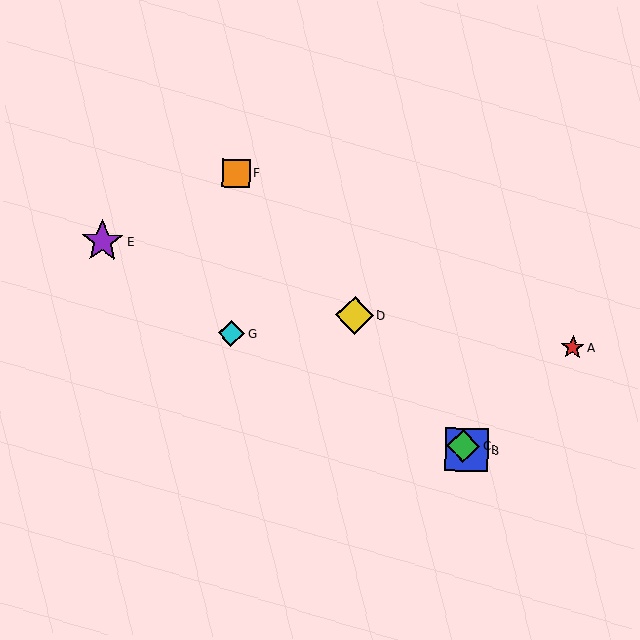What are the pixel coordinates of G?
Object G is at (231, 333).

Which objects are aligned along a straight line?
Objects B, C, D, F are aligned along a straight line.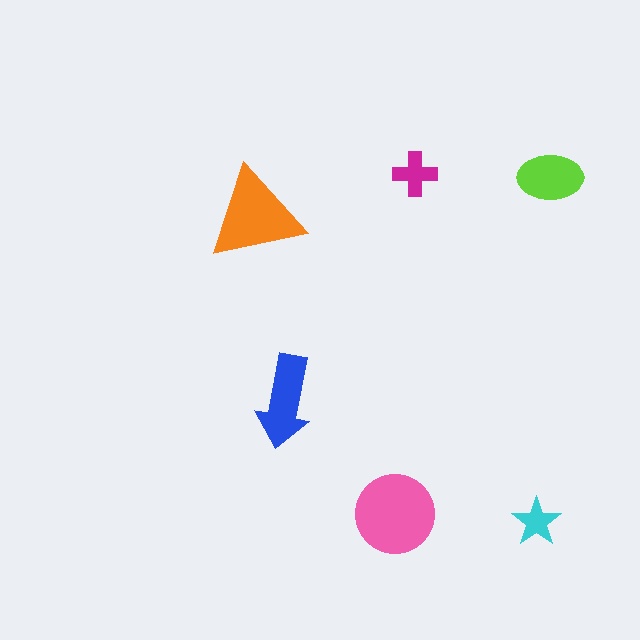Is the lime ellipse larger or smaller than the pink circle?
Smaller.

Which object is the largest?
The pink circle.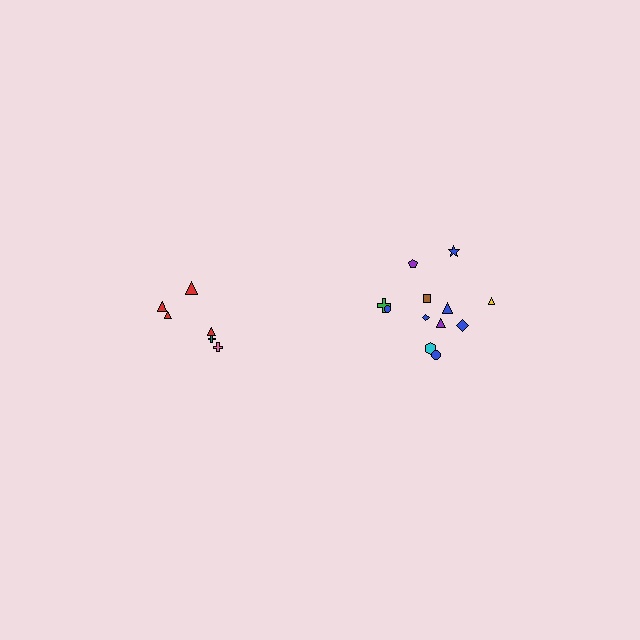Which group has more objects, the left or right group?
The right group.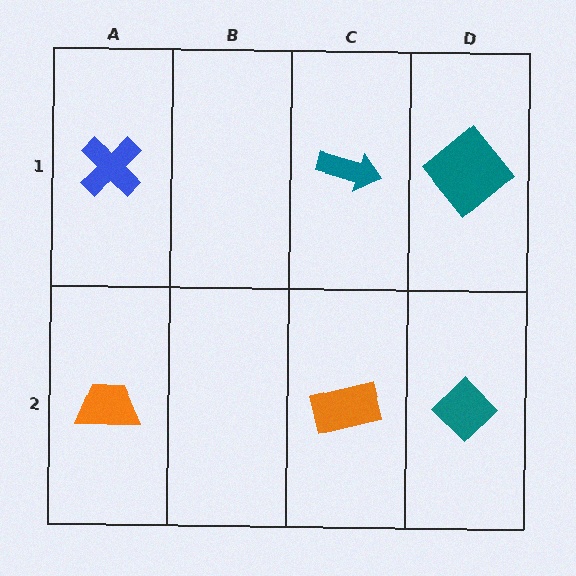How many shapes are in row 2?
3 shapes.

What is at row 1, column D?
A teal diamond.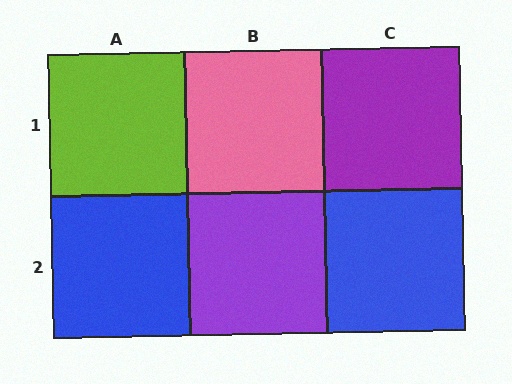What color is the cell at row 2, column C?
Blue.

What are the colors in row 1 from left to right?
Lime, pink, purple.